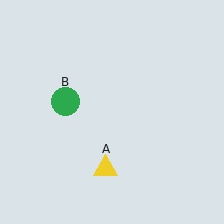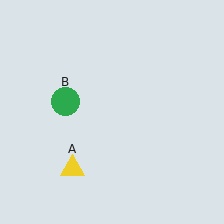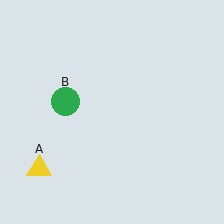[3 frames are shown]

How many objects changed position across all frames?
1 object changed position: yellow triangle (object A).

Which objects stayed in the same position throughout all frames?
Green circle (object B) remained stationary.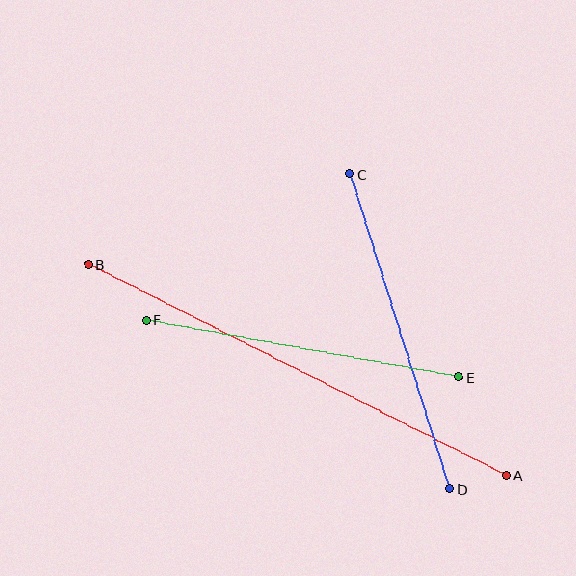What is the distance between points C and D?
The distance is approximately 331 pixels.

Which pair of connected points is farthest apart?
Points A and B are farthest apart.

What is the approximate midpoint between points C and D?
The midpoint is at approximately (400, 331) pixels.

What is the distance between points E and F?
The distance is approximately 318 pixels.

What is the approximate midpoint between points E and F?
The midpoint is at approximately (302, 349) pixels.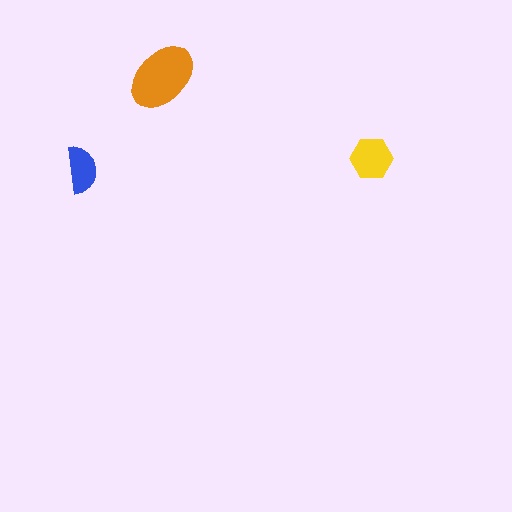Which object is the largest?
The orange ellipse.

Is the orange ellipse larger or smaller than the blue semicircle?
Larger.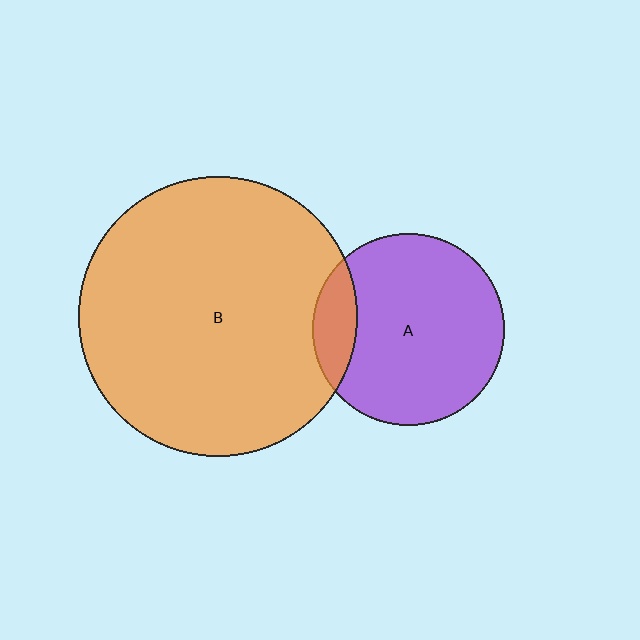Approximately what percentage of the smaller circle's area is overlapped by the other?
Approximately 15%.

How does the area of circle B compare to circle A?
Approximately 2.1 times.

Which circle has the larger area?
Circle B (orange).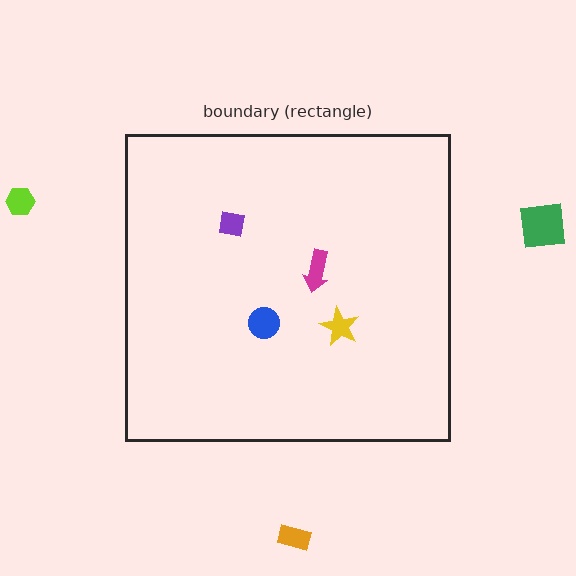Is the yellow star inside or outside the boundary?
Inside.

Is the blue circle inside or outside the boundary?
Inside.